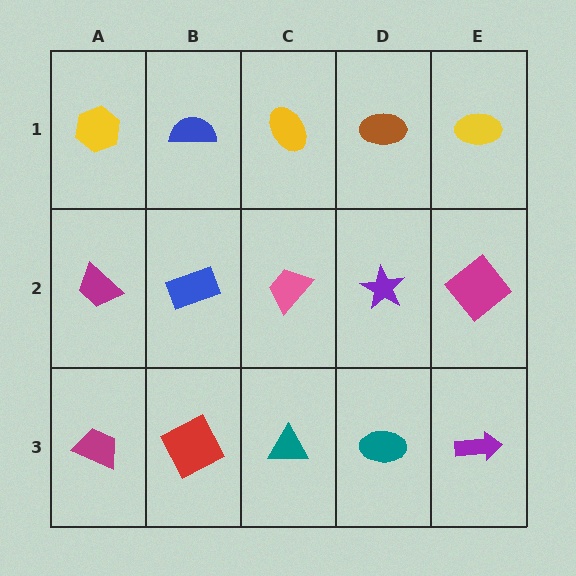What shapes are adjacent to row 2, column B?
A blue semicircle (row 1, column B), a red square (row 3, column B), a magenta trapezoid (row 2, column A), a pink trapezoid (row 2, column C).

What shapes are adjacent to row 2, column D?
A brown ellipse (row 1, column D), a teal ellipse (row 3, column D), a pink trapezoid (row 2, column C), a magenta diamond (row 2, column E).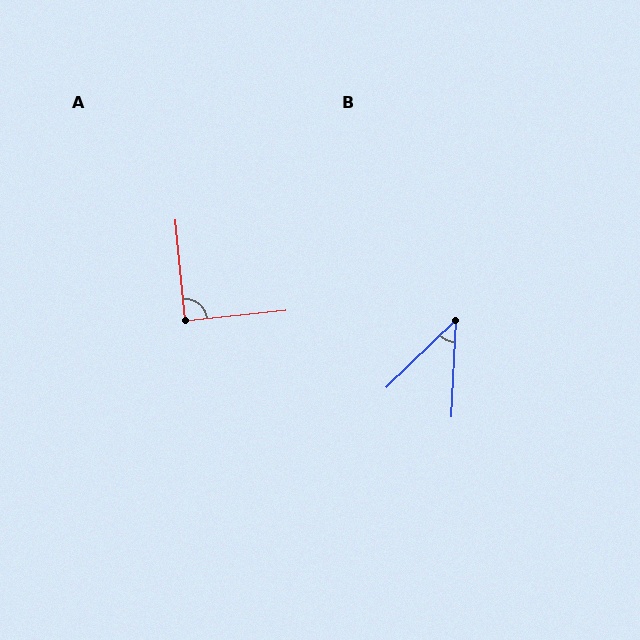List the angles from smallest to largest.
B (43°), A (90°).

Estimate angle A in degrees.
Approximately 90 degrees.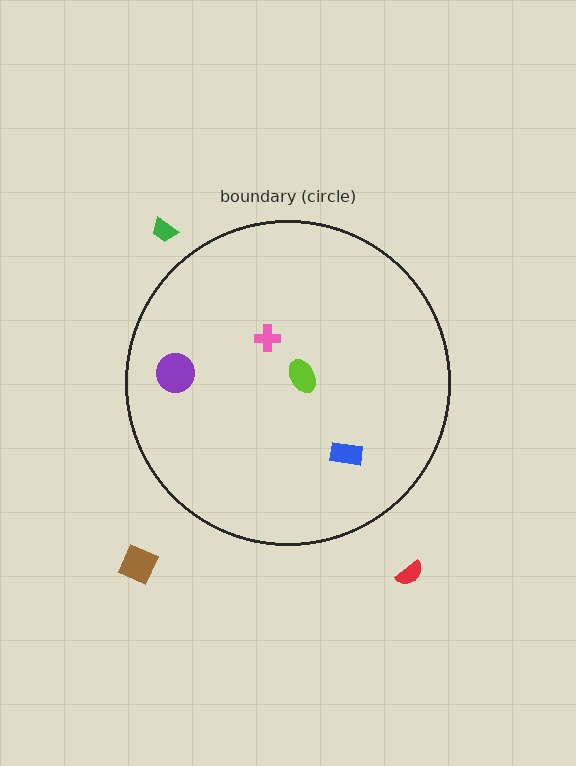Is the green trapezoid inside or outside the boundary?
Outside.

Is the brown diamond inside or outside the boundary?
Outside.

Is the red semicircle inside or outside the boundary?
Outside.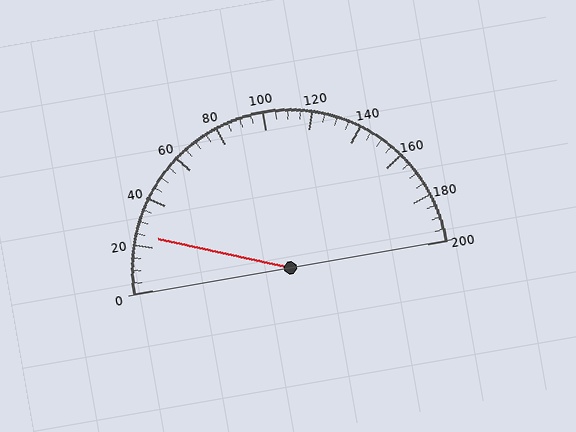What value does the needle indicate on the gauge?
The needle indicates approximately 25.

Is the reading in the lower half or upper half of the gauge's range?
The reading is in the lower half of the range (0 to 200).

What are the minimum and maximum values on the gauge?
The gauge ranges from 0 to 200.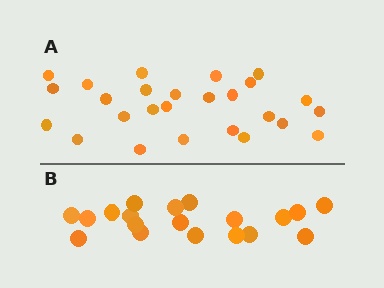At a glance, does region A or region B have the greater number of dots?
Region A (the top region) has more dots.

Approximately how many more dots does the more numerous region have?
Region A has roughly 8 or so more dots than region B.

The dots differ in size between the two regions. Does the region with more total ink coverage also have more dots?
No. Region B has more total ink coverage because its dots are larger, but region A actually contains more individual dots. Total area can be misleading — the number of items is what matters here.